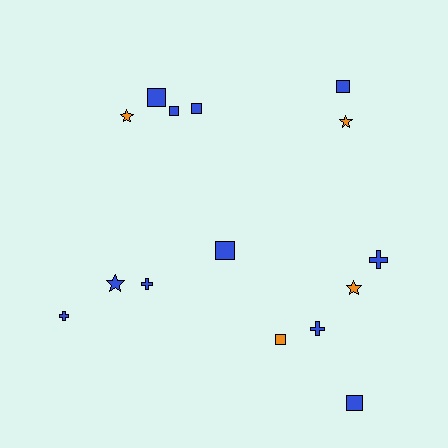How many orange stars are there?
There are 3 orange stars.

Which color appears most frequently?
Blue, with 11 objects.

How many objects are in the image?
There are 15 objects.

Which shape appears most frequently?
Square, with 7 objects.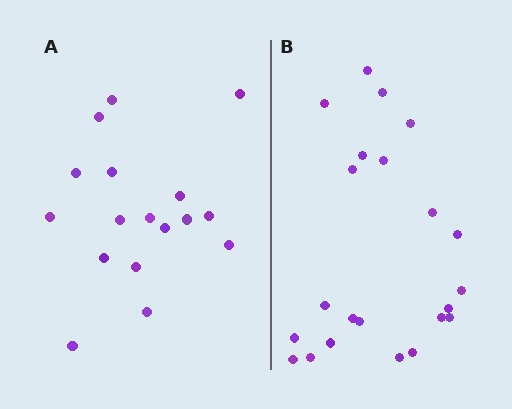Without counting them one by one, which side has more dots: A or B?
Region B (the right region) has more dots.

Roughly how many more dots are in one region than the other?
Region B has about 5 more dots than region A.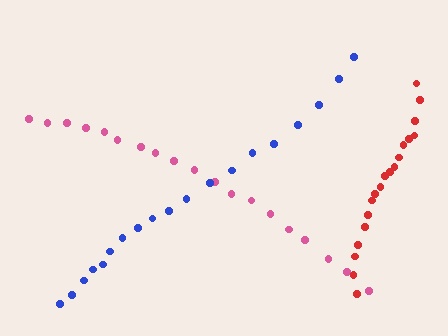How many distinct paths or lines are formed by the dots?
There are 3 distinct paths.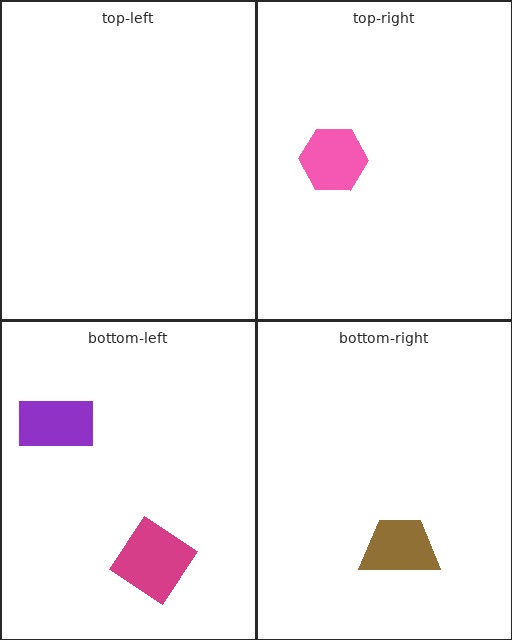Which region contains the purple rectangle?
The bottom-left region.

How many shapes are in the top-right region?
1.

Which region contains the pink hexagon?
The top-right region.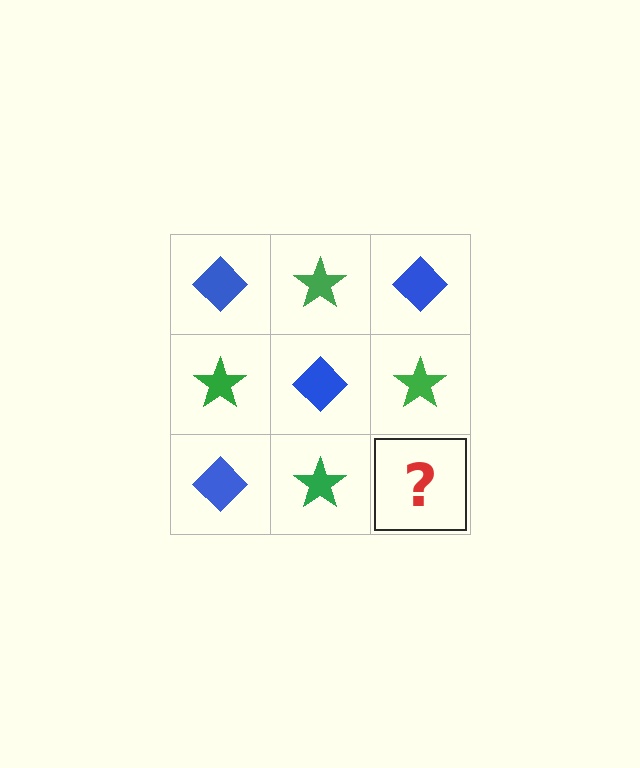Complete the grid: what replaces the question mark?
The question mark should be replaced with a blue diamond.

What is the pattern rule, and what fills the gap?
The rule is that it alternates blue diamond and green star in a checkerboard pattern. The gap should be filled with a blue diamond.